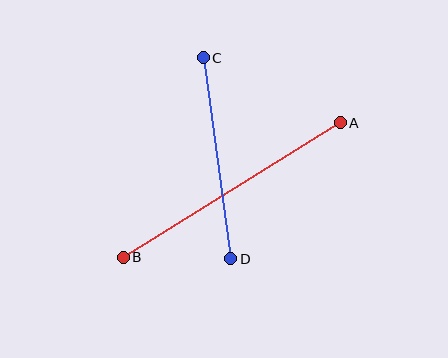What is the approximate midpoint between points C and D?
The midpoint is at approximately (217, 158) pixels.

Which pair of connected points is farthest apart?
Points A and B are farthest apart.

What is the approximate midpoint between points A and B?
The midpoint is at approximately (232, 190) pixels.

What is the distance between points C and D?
The distance is approximately 203 pixels.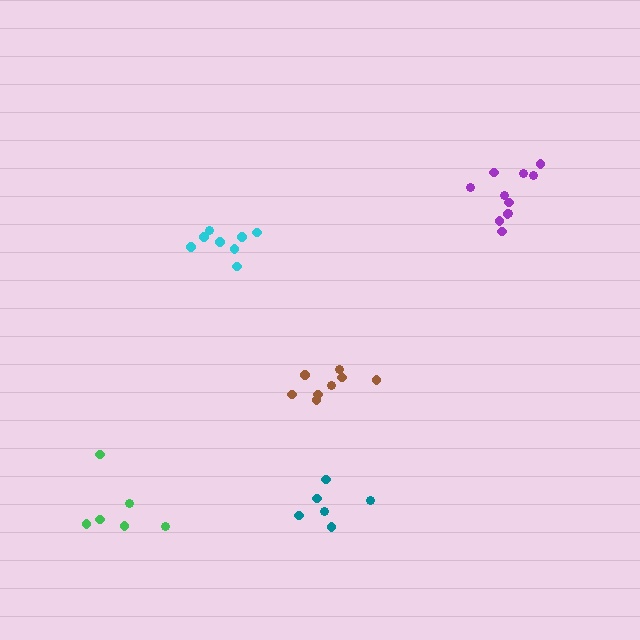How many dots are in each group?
Group 1: 8 dots, Group 2: 11 dots, Group 3: 6 dots, Group 4: 8 dots, Group 5: 6 dots (39 total).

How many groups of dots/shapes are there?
There are 5 groups.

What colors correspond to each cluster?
The clusters are colored: brown, purple, green, cyan, teal.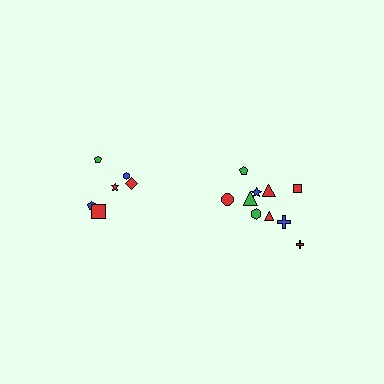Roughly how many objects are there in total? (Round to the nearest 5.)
Roughly 15 objects in total.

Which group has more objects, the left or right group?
The right group.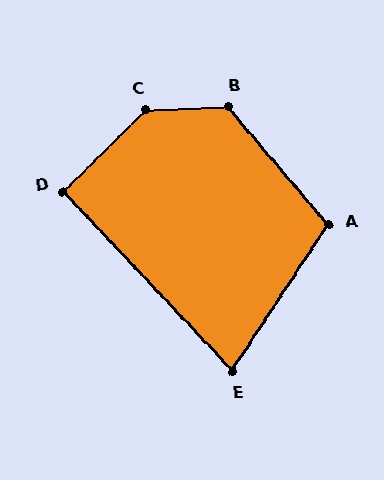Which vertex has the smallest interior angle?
E, at approximately 77 degrees.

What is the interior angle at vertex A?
Approximately 106 degrees (obtuse).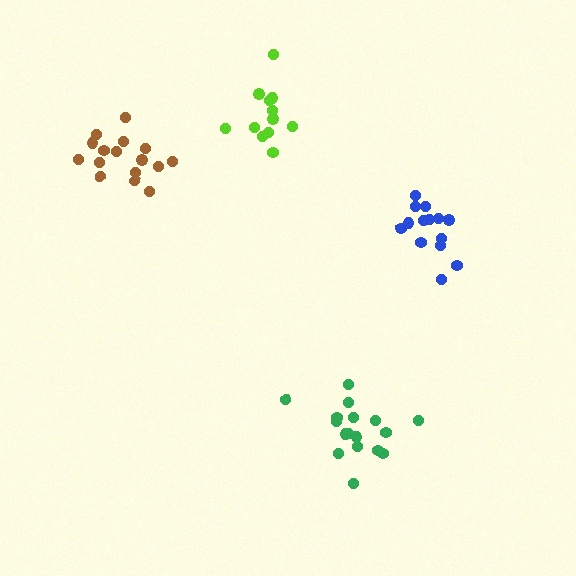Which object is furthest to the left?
The brown cluster is leftmost.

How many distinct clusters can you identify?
There are 4 distinct clusters.